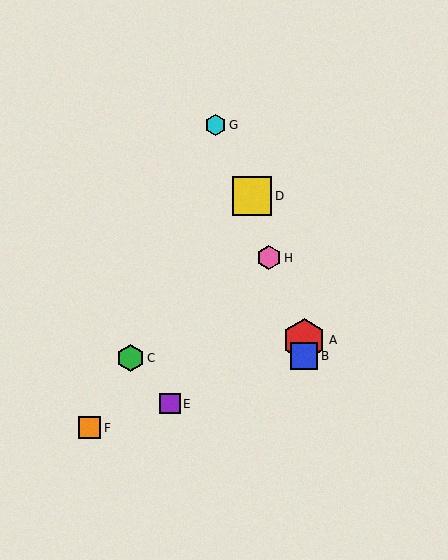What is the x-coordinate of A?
Object A is at x≈304.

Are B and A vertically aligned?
Yes, both are at x≈304.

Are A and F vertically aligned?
No, A is at x≈304 and F is at x≈90.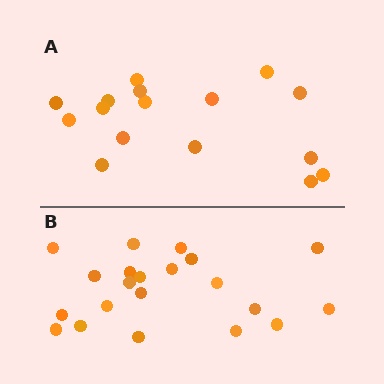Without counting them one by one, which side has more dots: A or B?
Region B (the bottom region) has more dots.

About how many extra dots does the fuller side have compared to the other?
Region B has about 5 more dots than region A.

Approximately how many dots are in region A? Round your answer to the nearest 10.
About 20 dots. (The exact count is 16, which rounds to 20.)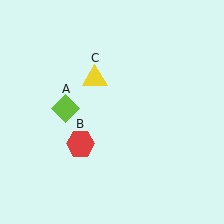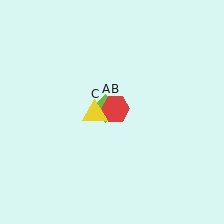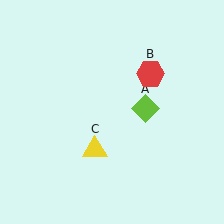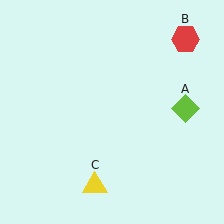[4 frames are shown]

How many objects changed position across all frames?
3 objects changed position: lime diamond (object A), red hexagon (object B), yellow triangle (object C).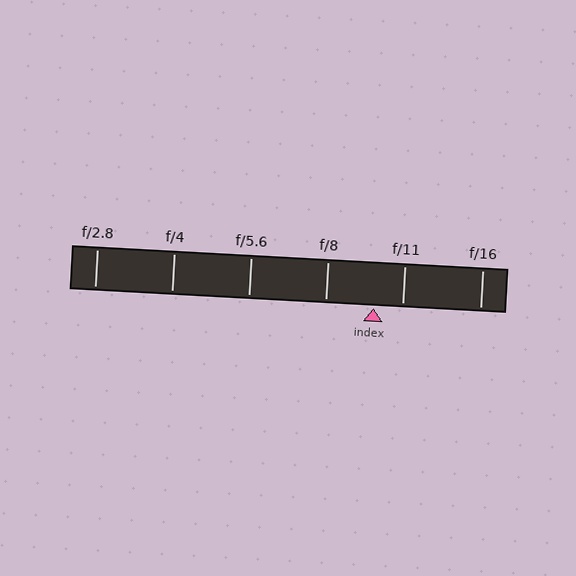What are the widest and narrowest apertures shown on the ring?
The widest aperture shown is f/2.8 and the narrowest is f/16.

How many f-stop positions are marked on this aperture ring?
There are 6 f-stop positions marked.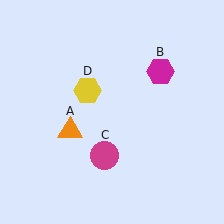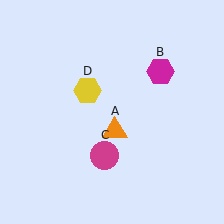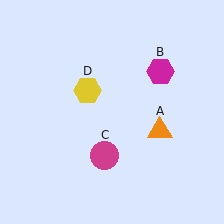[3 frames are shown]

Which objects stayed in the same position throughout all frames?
Magenta hexagon (object B) and magenta circle (object C) and yellow hexagon (object D) remained stationary.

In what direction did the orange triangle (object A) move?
The orange triangle (object A) moved right.